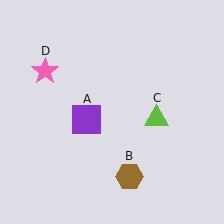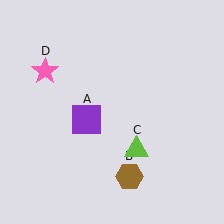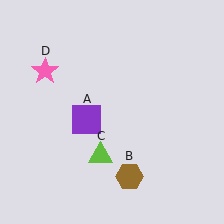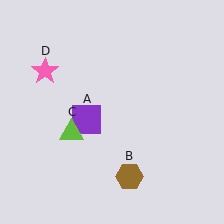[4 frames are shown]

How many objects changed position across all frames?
1 object changed position: lime triangle (object C).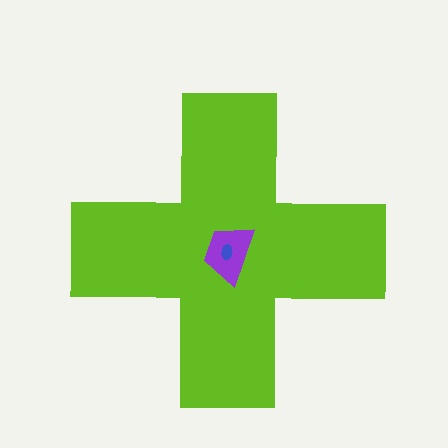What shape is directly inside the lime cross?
The purple trapezoid.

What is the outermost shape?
The lime cross.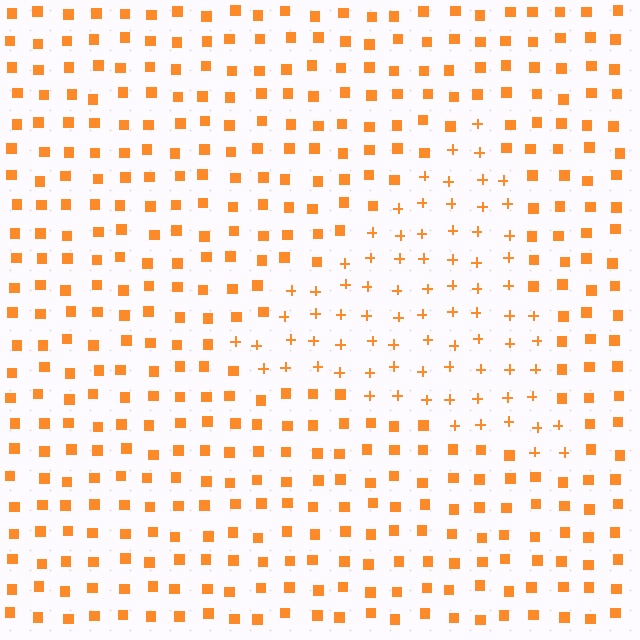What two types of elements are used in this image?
The image uses plus signs inside the triangle region and squares outside it.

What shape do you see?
I see a triangle.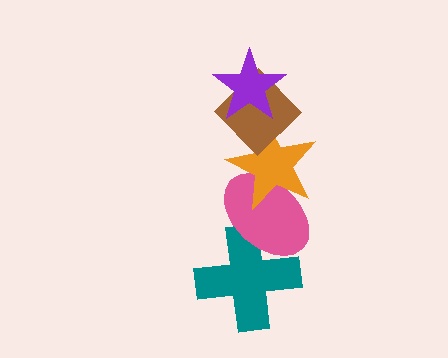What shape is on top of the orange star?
The brown diamond is on top of the orange star.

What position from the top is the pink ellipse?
The pink ellipse is 4th from the top.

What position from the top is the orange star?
The orange star is 3rd from the top.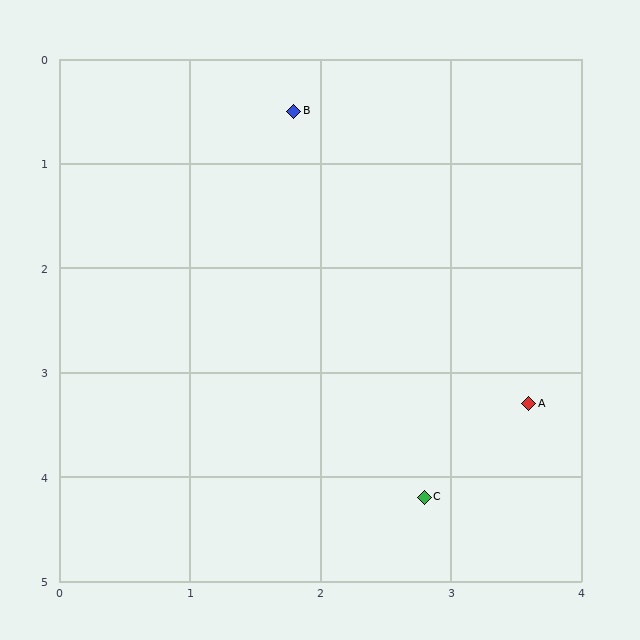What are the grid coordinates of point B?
Point B is at approximately (1.8, 0.5).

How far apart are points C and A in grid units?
Points C and A are about 1.2 grid units apart.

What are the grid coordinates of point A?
Point A is at approximately (3.6, 3.3).